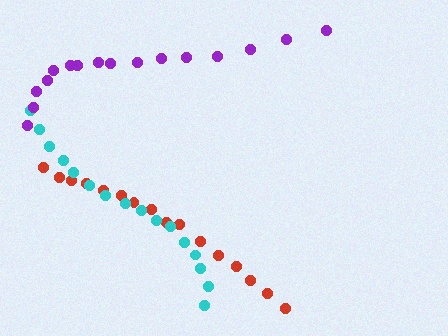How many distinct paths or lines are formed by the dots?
There are 3 distinct paths.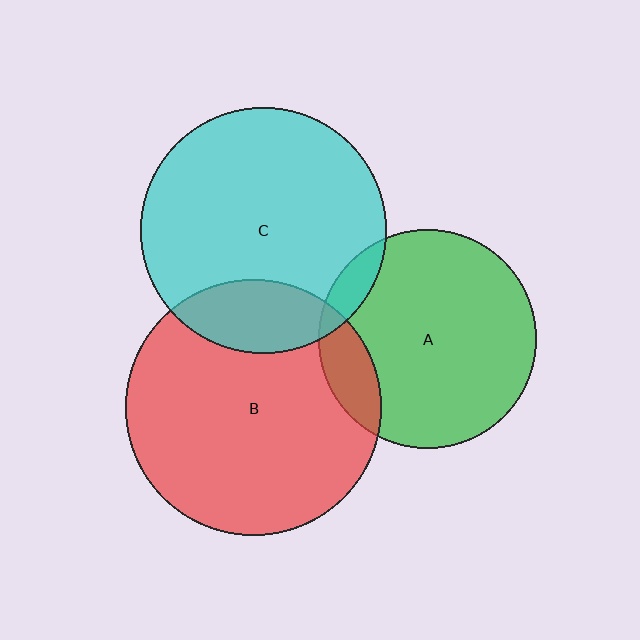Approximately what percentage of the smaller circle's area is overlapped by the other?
Approximately 20%.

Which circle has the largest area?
Circle B (red).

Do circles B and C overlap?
Yes.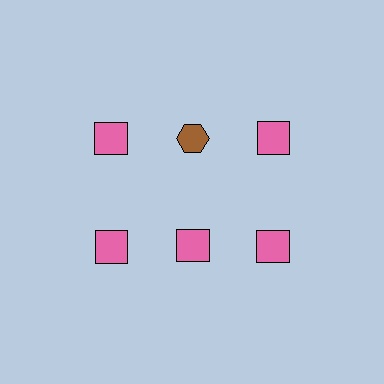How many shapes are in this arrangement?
There are 6 shapes arranged in a grid pattern.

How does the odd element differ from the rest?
It differs in both color (brown instead of pink) and shape (hexagon instead of square).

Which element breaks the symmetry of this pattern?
The brown hexagon in the top row, second from left column breaks the symmetry. All other shapes are pink squares.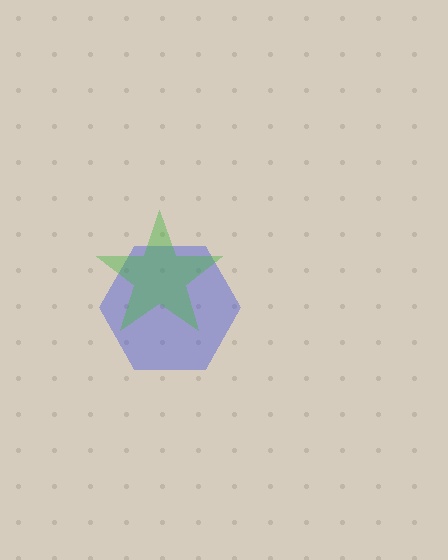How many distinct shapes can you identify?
There are 2 distinct shapes: a blue hexagon, a green star.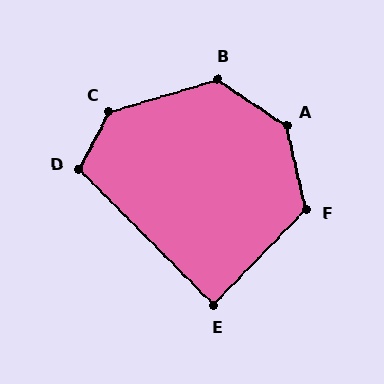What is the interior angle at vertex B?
Approximately 130 degrees (obtuse).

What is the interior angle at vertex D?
Approximately 108 degrees (obtuse).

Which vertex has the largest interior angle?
A, at approximately 137 degrees.